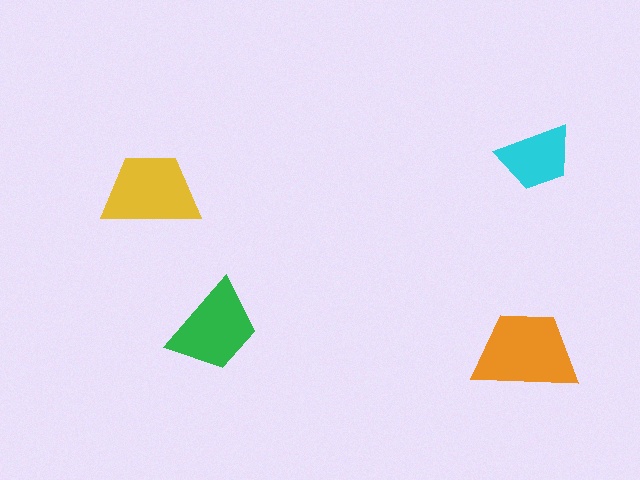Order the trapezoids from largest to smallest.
the orange one, the yellow one, the green one, the cyan one.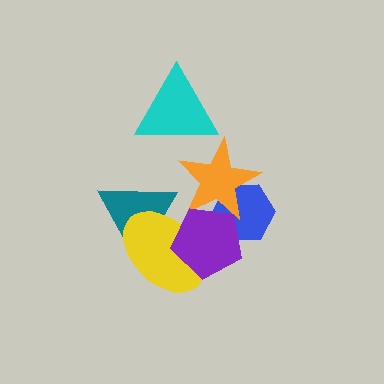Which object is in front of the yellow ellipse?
The purple pentagon is in front of the yellow ellipse.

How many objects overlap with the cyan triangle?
1 object overlaps with the cyan triangle.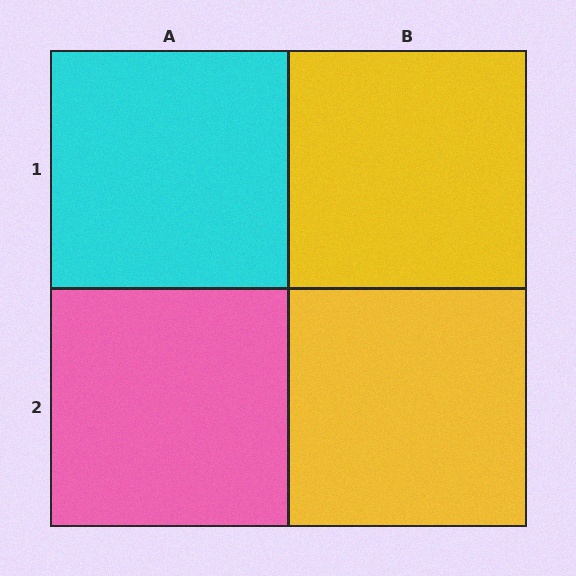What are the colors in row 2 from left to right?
Pink, yellow.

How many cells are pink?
1 cell is pink.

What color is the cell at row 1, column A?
Cyan.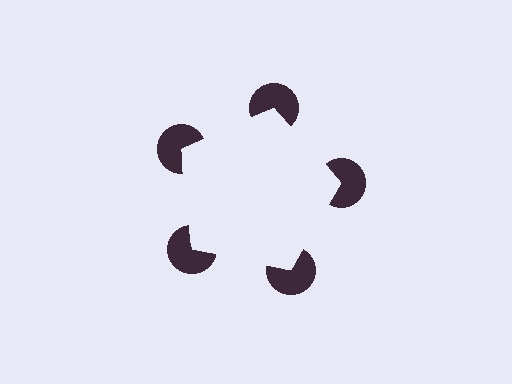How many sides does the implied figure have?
5 sides.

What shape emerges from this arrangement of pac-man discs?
An illusory pentagon — its edges are inferred from the aligned wedge cuts in the pac-man discs, not physically drawn.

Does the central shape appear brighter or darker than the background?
It typically appears slightly brighter than the background, even though no actual brightness change is drawn.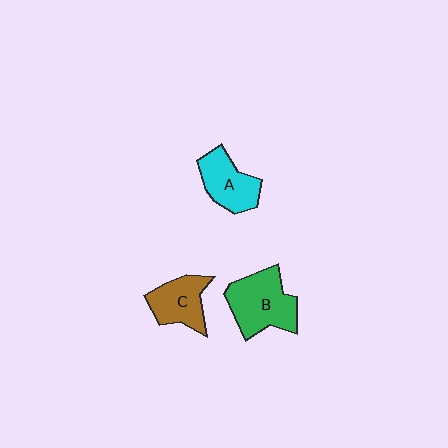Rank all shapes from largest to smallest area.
From largest to smallest: B (green), A (cyan), C (brown).